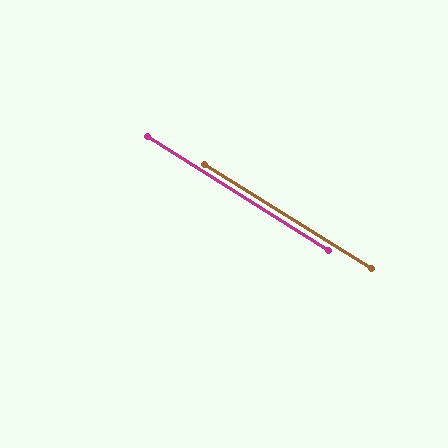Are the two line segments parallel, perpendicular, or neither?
Parallel — their directions differ by only 0.4°.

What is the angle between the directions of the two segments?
Approximately 0 degrees.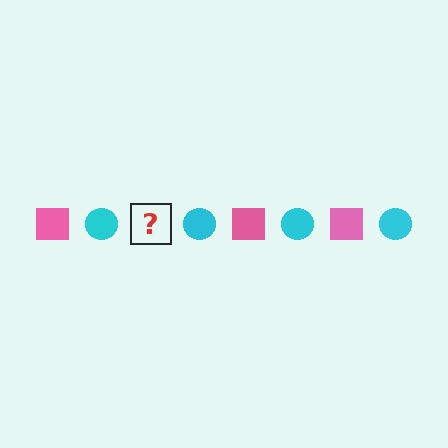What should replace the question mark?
The question mark should be replaced with a pink square.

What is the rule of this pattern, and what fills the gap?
The rule is that the pattern alternates between pink square and cyan circle. The gap should be filled with a pink square.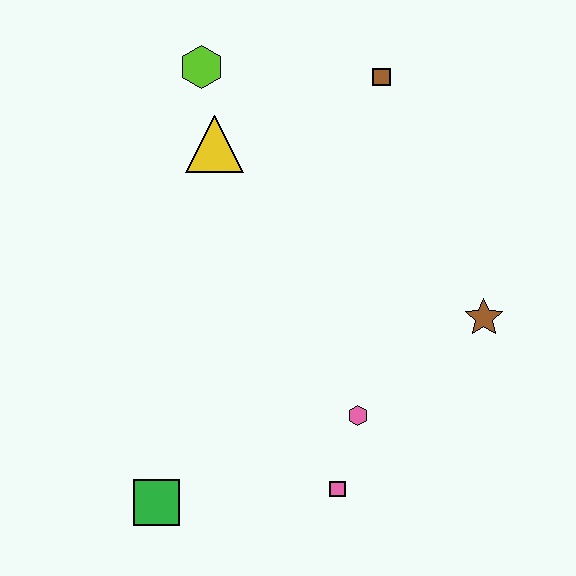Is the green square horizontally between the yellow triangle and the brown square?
No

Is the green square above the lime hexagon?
No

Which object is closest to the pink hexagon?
The pink square is closest to the pink hexagon.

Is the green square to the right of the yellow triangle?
No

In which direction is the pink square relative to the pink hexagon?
The pink square is below the pink hexagon.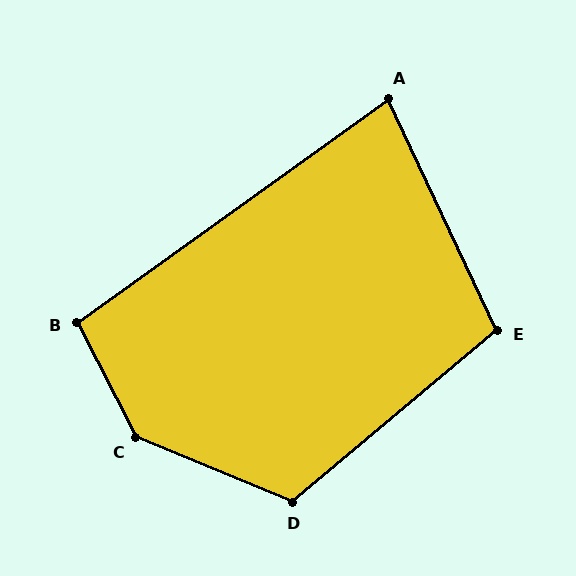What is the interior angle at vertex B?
Approximately 99 degrees (obtuse).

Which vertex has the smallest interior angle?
A, at approximately 80 degrees.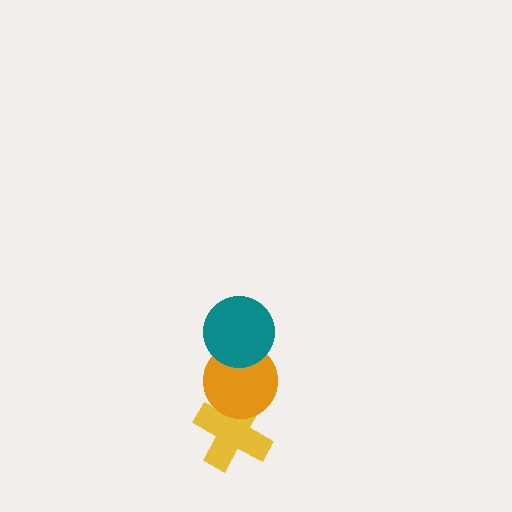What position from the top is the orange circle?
The orange circle is 2nd from the top.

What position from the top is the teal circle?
The teal circle is 1st from the top.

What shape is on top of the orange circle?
The teal circle is on top of the orange circle.